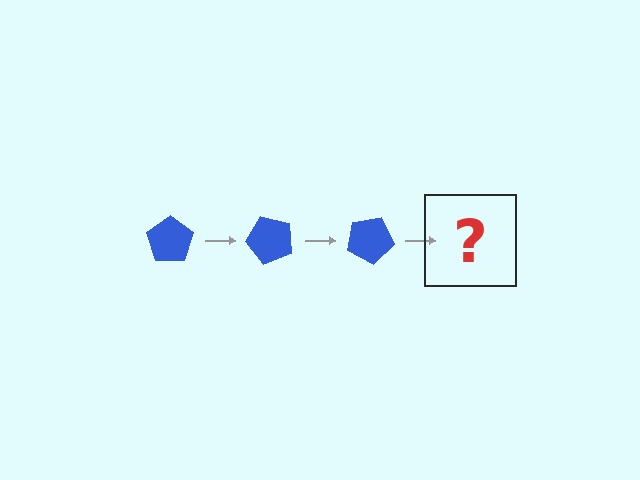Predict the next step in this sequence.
The next step is a blue pentagon rotated 150 degrees.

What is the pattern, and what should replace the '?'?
The pattern is that the pentagon rotates 50 degrees each step. The '?' should be a blue pentagon rotated 150 degrees.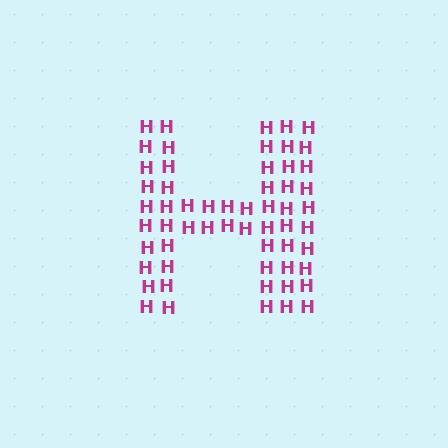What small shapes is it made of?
It is made of small letter H's.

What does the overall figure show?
The overall figure shows the letter H.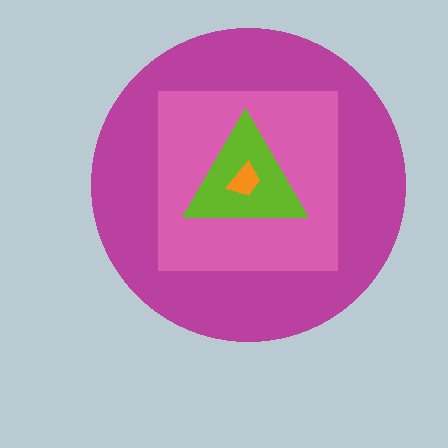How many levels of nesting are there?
4.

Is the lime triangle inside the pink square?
Yes.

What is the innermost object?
The orange trapezoid.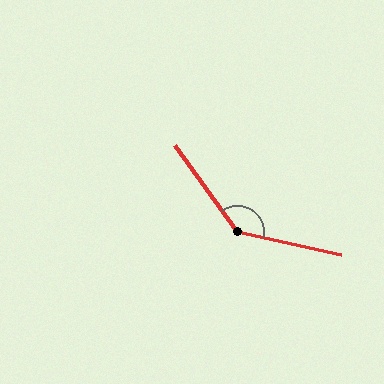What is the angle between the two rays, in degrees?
Approximately 138 degrees.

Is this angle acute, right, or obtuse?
It is obtuse.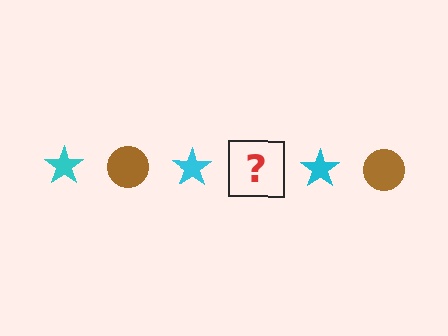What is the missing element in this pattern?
The missing element is a brown circle.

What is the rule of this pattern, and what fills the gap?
The rule is that the pattern alternates between cyan star and brown circle. The gap should be filled with a brown circle.